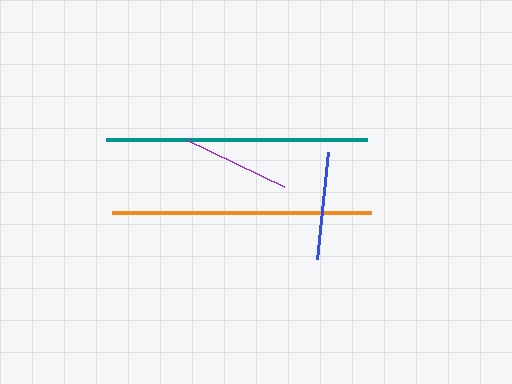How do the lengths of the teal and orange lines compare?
The teal and orange lines are approximately the same length.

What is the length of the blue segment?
The blue segment is approximately 108 pixels long.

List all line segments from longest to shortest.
From longest to shortest: teal, orange, purple, blue.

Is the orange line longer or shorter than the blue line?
The orange line is longer than the blue line.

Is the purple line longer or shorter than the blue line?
The purple line is longer than the blue line.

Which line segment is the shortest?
The blue line is the shortest at approximately 108 pixels.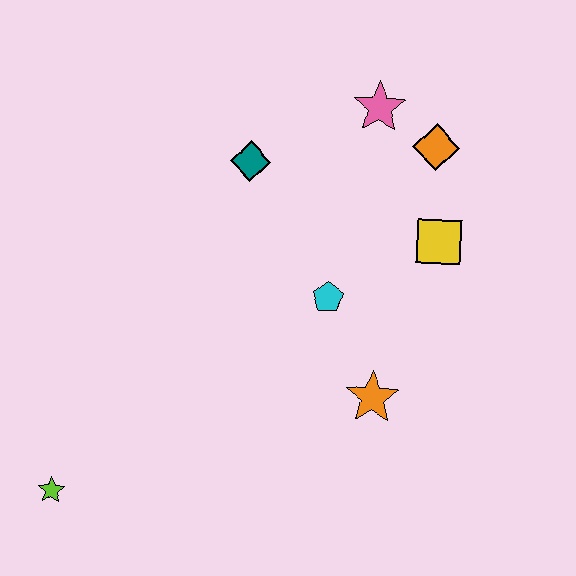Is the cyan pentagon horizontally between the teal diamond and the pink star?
Yes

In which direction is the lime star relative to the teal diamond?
The lime star is below the teal diamond.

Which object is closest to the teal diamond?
The pink star is closest to the teal diamond.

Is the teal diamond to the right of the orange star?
No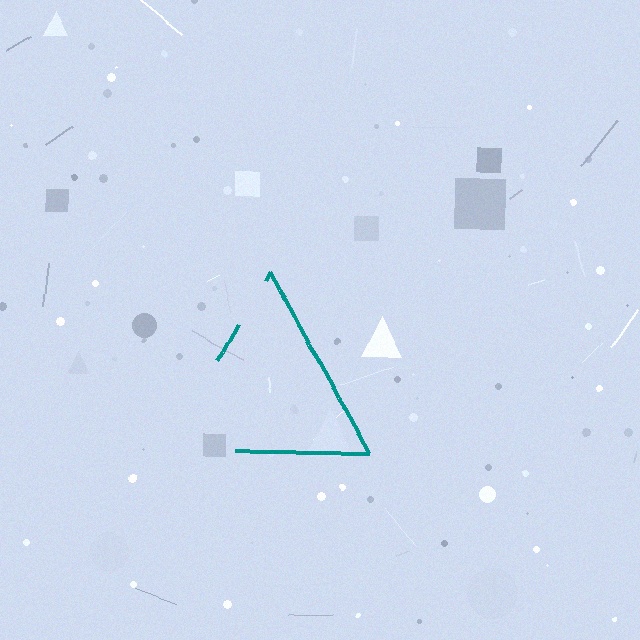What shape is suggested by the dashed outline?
The dashed outline suggests a triangle.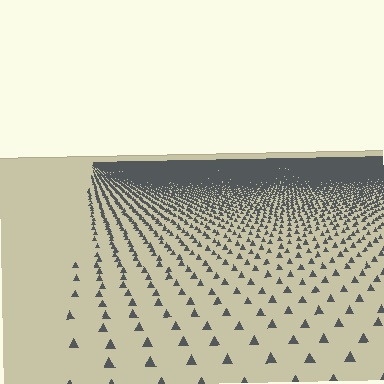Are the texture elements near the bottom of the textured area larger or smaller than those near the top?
Larger. Near the bottom, elements are closer to the viewer and appear at a bigger on-screen size.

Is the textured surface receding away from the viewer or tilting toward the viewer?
The surface is receding away from the viewer. Texture elements get smaller and denser toward the top.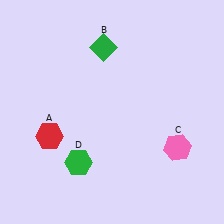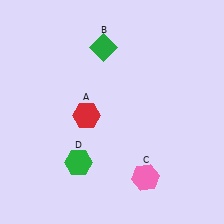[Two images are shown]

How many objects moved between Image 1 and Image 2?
2 objects moved between the two images.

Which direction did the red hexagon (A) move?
The red hexagon (A) moved right.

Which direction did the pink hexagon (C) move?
The pink hexagon (C) moved left.